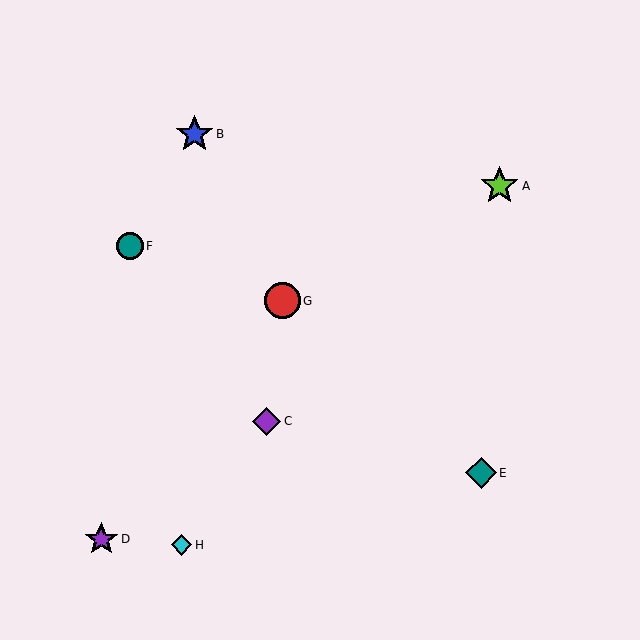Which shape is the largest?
The lime star (labeled A) is the largest.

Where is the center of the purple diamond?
The center of the purple diamond is at (267, 421).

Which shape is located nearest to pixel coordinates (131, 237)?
The teal circle (labeled F) at (130, 246) is nearest to that location.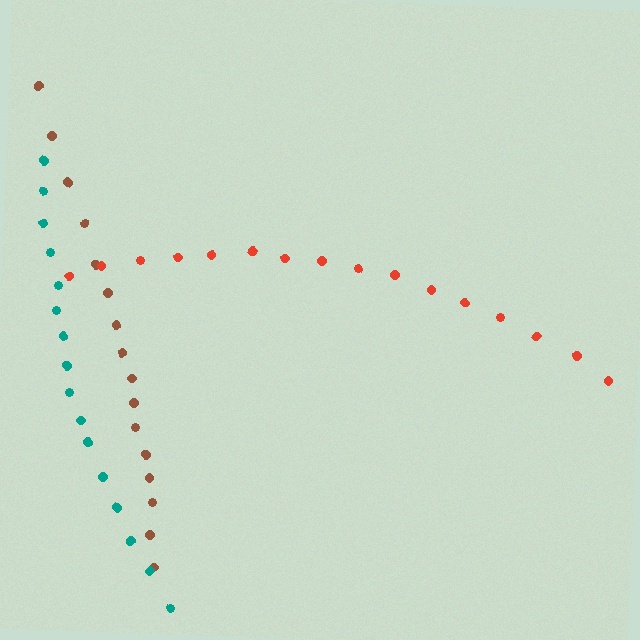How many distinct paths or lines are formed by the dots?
There are 3 distinct paths.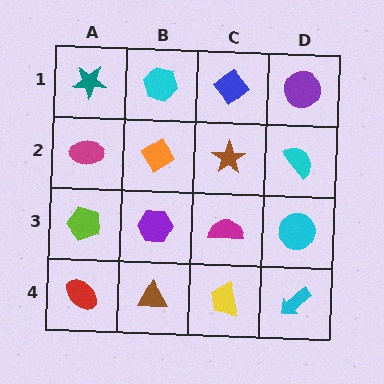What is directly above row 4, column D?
A cyan circle.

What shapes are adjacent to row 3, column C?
A brown star (row 2, column C), a yellow trapezoid (row 4, column C), a purple hexagon (row 3, column B), a cyan circle (row 3, column D).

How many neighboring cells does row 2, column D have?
3.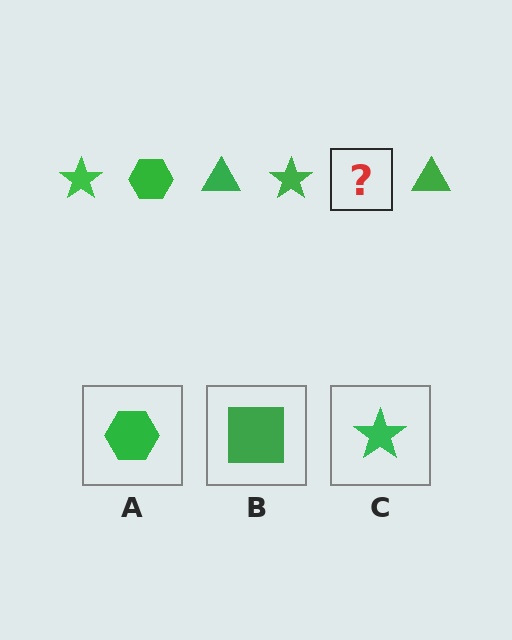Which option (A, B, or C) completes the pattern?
A.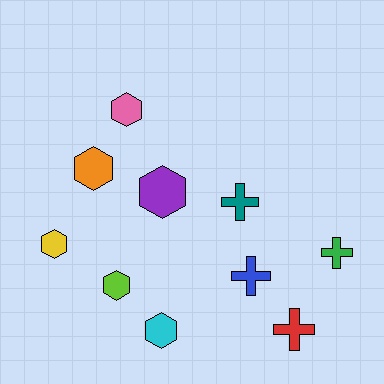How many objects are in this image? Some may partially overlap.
There are 10 objects.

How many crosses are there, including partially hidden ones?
There are 4 crosses.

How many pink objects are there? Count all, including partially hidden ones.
There is 1 pink object.